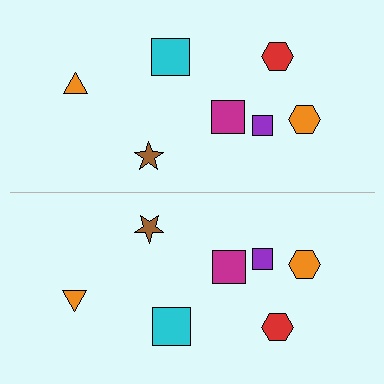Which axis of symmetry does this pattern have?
The pattern has a horizontal axis of symmetry running through the center of the image.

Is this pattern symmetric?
Yes, this pattern has bilateral (reflection) symmetry.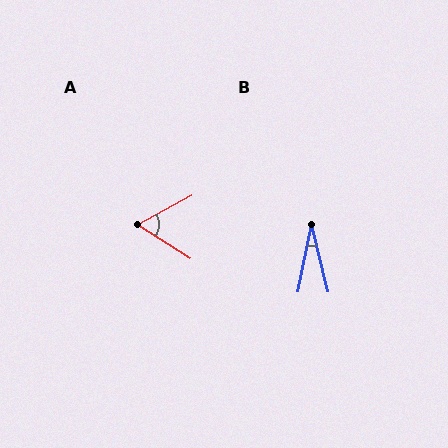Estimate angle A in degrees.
Approximately 61 degrees.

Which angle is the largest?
A, at approximately 61 degrees.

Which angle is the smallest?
B, at approximately 25 degrees.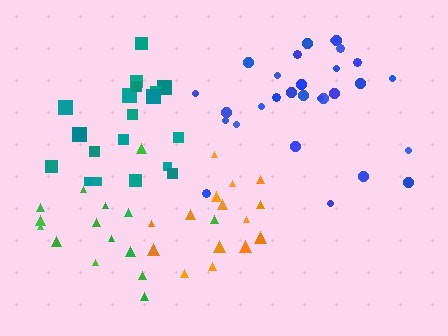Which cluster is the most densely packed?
Orange.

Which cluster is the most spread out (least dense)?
Green.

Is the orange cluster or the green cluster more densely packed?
Orange.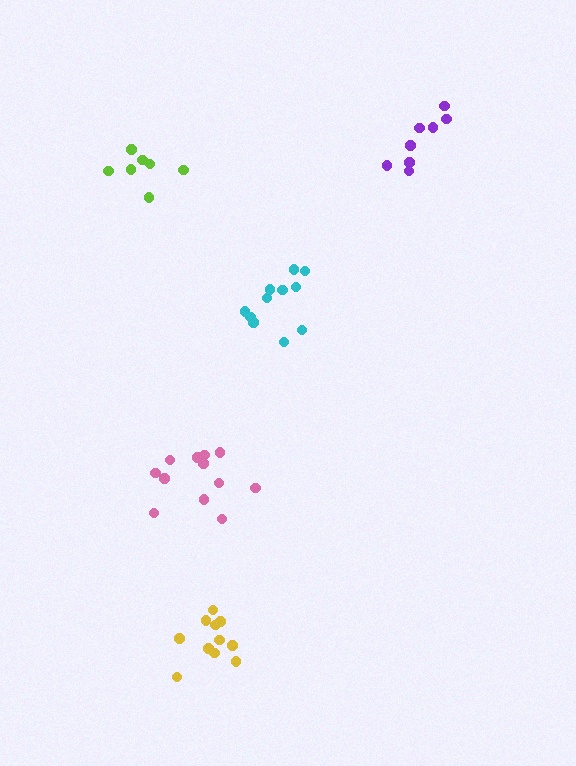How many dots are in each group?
Group 1: 7 dots, Group 2: 11 dots, Group 3: 8 dots, Group 4: 12 dots, Group 5: 11 dots (49 total).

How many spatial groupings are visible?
There are 5 spatial groupings.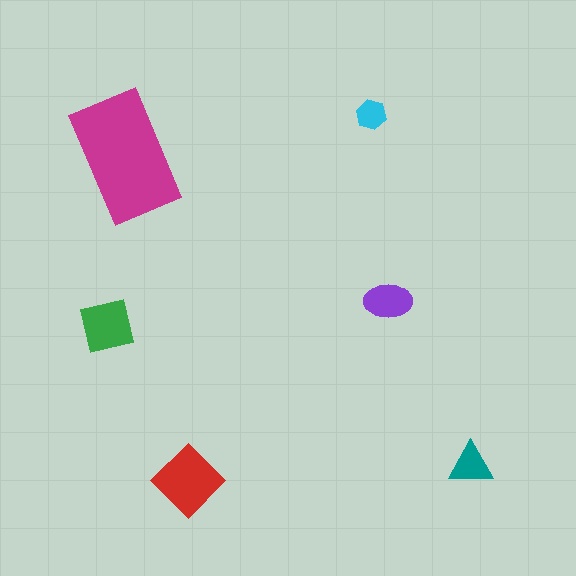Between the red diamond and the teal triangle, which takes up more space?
The red diamond.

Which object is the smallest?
The cyan hexagon.